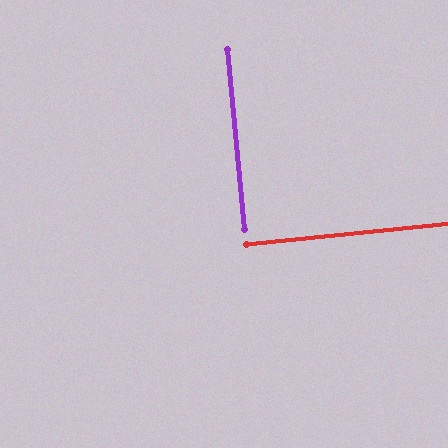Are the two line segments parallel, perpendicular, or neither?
Perpendicular — they meet at approximately 89°.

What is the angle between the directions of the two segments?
Approximately 89 degrees.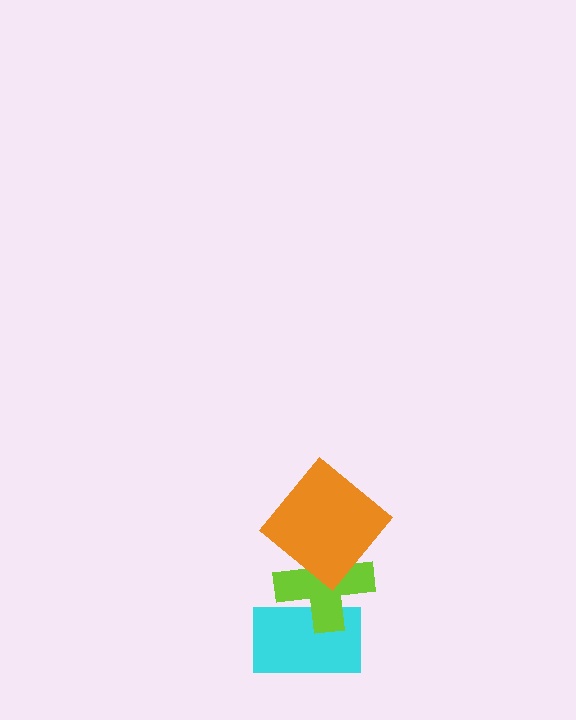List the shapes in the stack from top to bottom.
From top to bottom: the orange diamond, the lime cross, the cyan rectangle.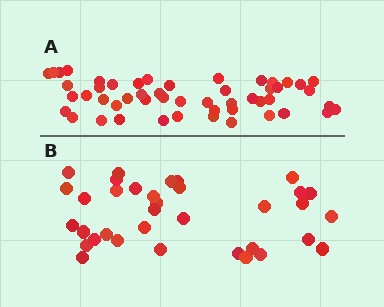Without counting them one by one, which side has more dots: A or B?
Region A (the top region) has more dots.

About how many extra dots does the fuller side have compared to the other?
Region A has approximately 15 more dots than region B.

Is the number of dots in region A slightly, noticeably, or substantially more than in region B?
Region A has substantially more. The ratio is roughly 1.5 to 1.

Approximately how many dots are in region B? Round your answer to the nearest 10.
About 40 dots. (The exact count is 35, which rounds to 40.)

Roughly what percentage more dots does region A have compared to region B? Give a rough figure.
About 45% more.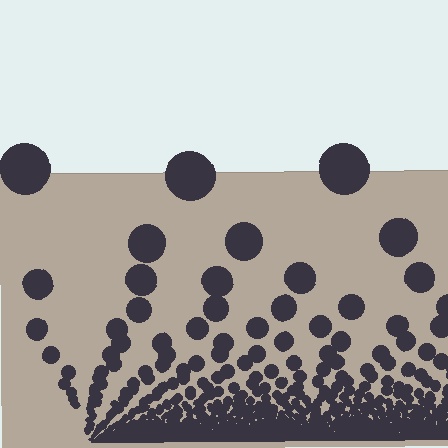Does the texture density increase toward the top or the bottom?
Density increases toward the bottom.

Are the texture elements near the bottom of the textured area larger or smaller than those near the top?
Smaller. The gradient is inverted — elements near the bottom are smaller and denser.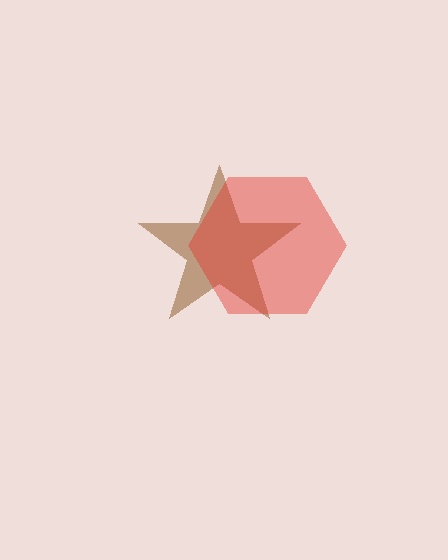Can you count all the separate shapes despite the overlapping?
Yes, there are 2 separate shapes.